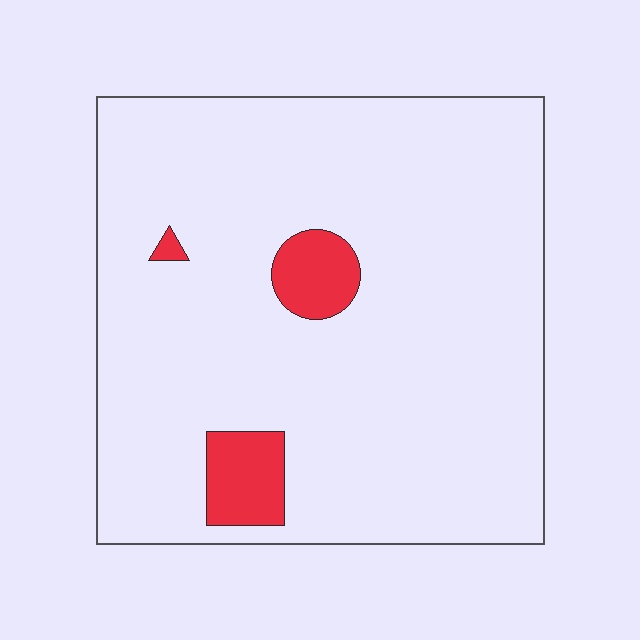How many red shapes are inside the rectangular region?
3.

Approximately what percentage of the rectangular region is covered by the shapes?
Approximately 5%.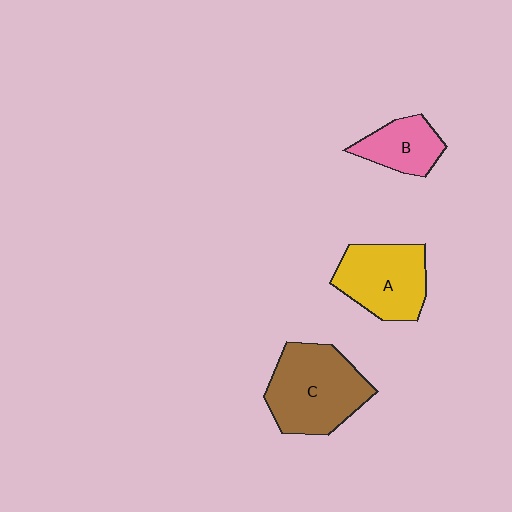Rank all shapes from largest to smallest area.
From largest to smallest: C (brown), A (yellow), B (pink).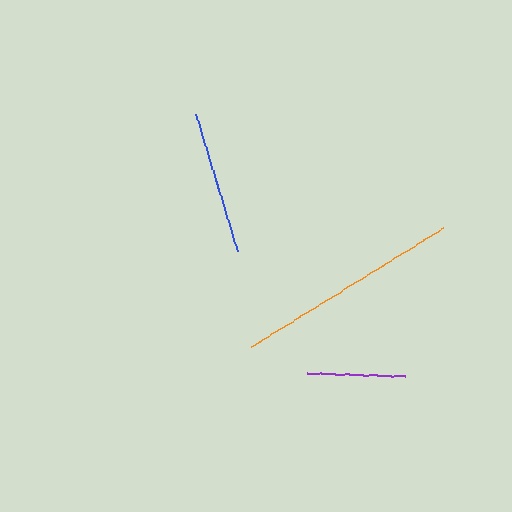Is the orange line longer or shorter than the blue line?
The orange line is longer than the blue line.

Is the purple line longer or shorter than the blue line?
The blue line is longer than the purple line.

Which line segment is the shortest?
The purple line is the shortest at approximately 98 pixels.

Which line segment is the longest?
The orange line is the longest at approximately 226 pixels.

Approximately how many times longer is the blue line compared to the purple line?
The blue line is approximately 1.5 times the length of the purple line.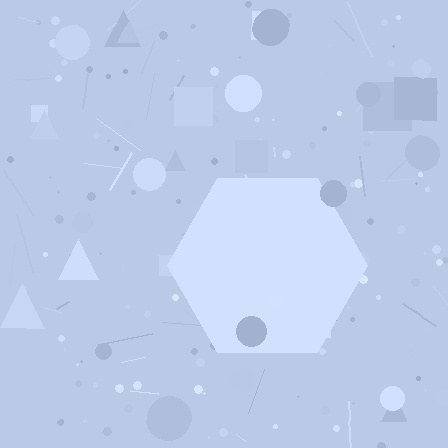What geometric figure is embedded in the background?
A hexagon is embedded in the background.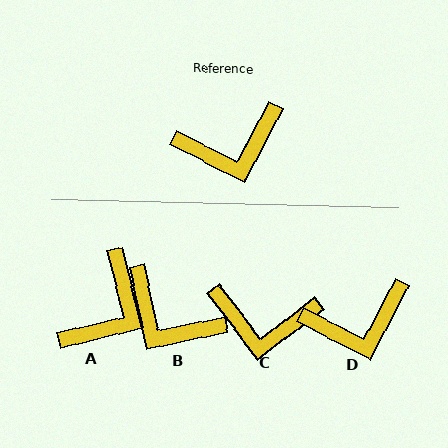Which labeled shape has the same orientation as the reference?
D.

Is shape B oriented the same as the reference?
No, it is off by about 51 degrees.